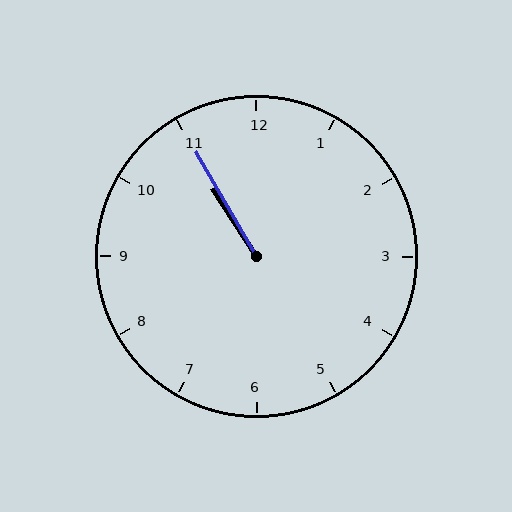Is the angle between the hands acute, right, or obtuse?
It is acute.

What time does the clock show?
10:55.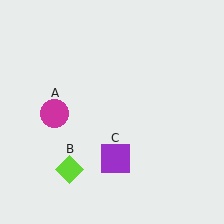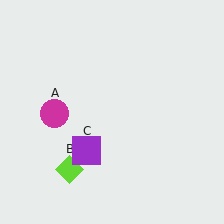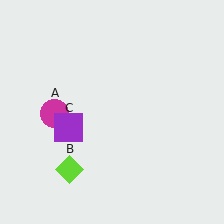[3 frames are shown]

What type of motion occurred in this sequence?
The purple square (object C) rotated clockwise around the center of the scene.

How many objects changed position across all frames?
1 object changed position: purple square (object C).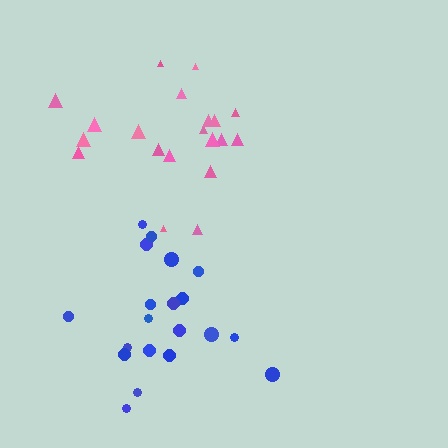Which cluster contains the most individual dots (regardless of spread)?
Pink (20).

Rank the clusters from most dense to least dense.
pink, blue.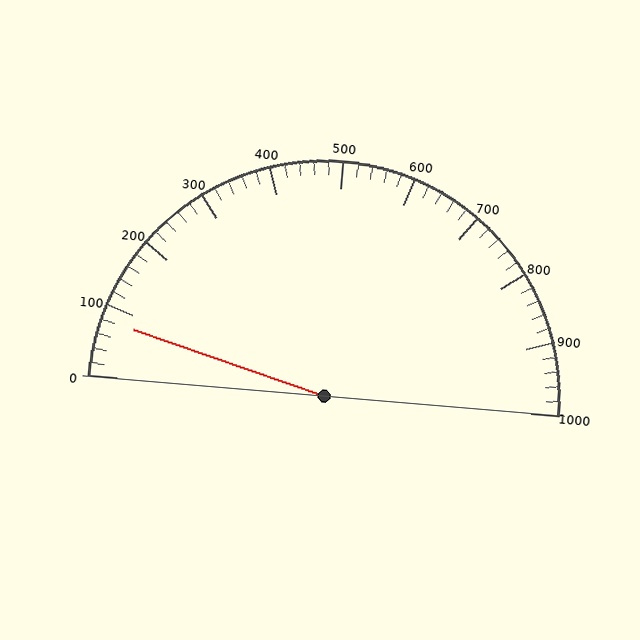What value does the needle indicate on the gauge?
The needle indicates approximately 80.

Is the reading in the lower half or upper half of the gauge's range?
The reading is in the lower half of the range (0 to 1000).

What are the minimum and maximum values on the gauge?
The gauge ranges from 0 to 1000.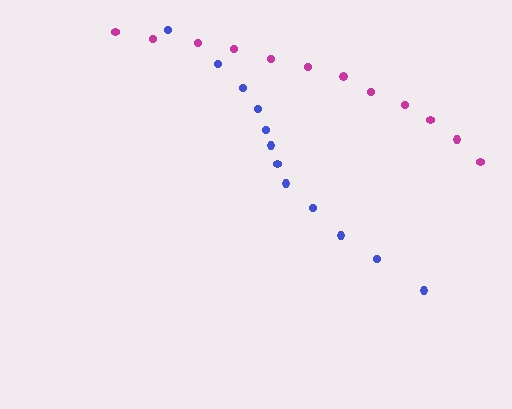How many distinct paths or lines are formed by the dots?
There are 2 distinct paths.